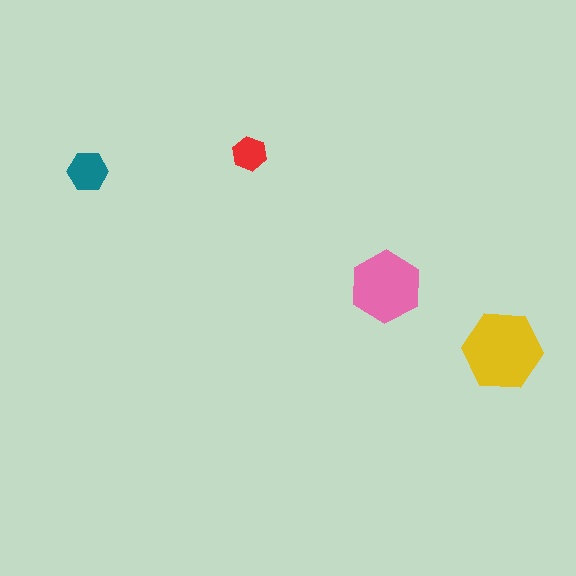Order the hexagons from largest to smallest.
the yellow one, the pink one, the teal one, the red one.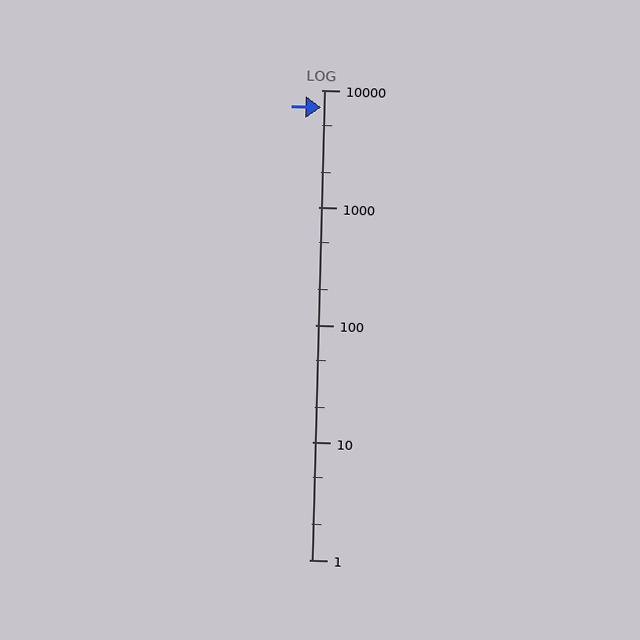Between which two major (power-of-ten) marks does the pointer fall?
The pointer is between 1000 and 10000.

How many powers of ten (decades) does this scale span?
The scale spans 4 decades, from 1 to 10000.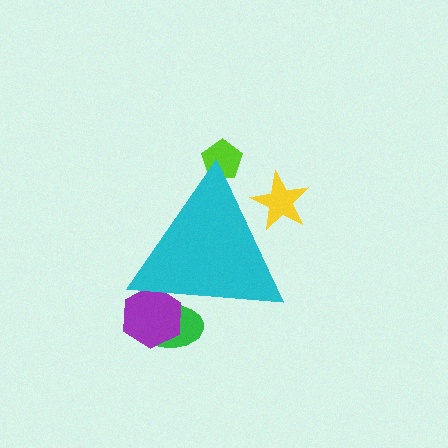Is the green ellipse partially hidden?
Yes, the green ellipse is partially hidden behind the cyan triangle.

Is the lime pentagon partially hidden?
Yes, the lime pentagon is partially hidden behind the cyan triangle.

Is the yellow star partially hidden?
Yes, the yellow star is partially hidden behind the cyan triangle.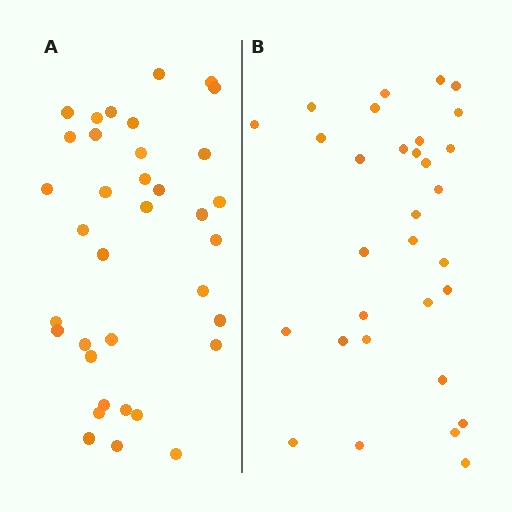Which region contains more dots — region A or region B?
Region A (the left region) has more dots.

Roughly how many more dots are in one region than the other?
Region A has about 5 more dots than region B.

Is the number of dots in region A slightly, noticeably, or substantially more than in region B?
Region A has only slightly more — the two regions are fairly close. The ratio is roughly 1.2 to 1.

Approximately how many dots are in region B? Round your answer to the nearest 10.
About 30 dots. (The exact count is 31, which rounds to 30.)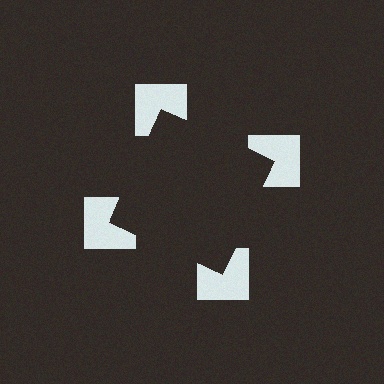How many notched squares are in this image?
There are 4 — one at each vertex of the illusory square.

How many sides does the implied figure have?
4 sides.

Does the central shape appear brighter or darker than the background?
It typically appears slightly darker than the background, even though no actual brightness change is drawn.